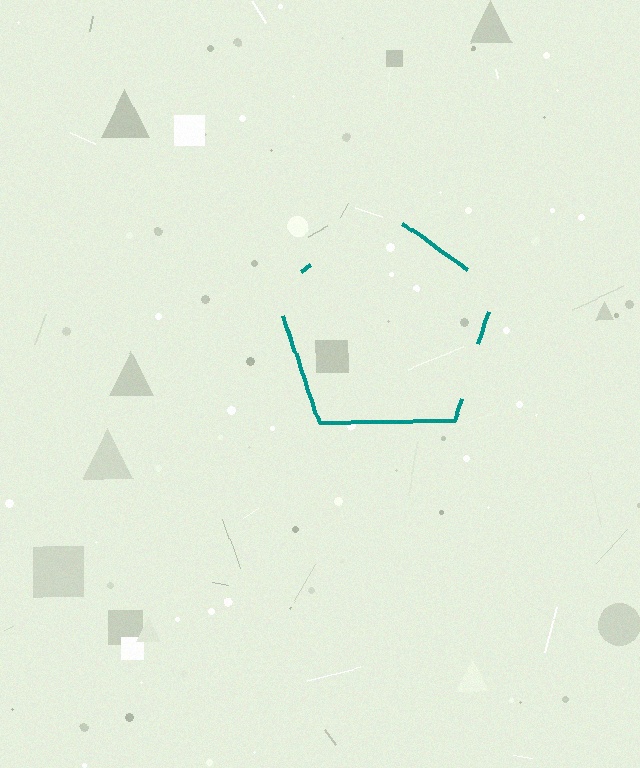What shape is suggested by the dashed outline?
The dashed outline suggests a pentagon.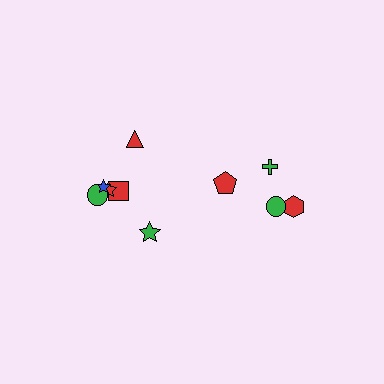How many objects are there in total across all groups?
There are 10 objects.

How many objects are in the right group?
There are 4 objects.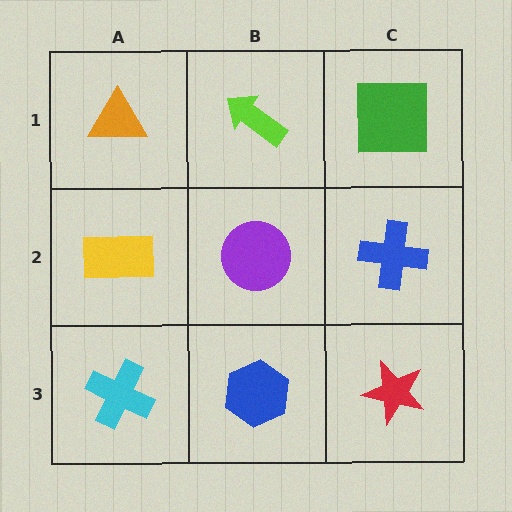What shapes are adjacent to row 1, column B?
A purple circle (row 2, column B), an orange triangle (row 1, column A), a green square (row 1, column C).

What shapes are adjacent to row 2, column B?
A lime arrow (row 1, column B), a blue hexagon (row 3, column B), a yellow rectangle (row 2, column A), a blue cross (row 2, column C).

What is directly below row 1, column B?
A purple circle.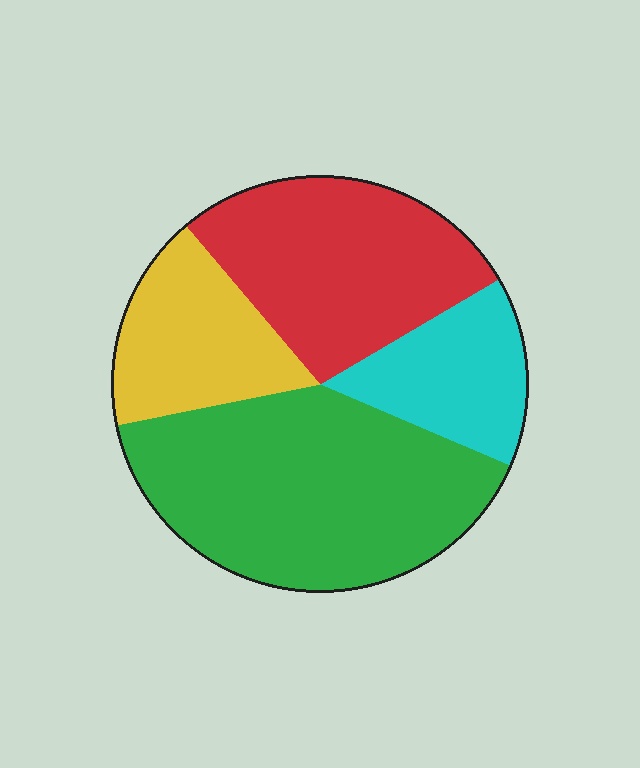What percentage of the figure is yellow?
Yellow covers 17% of the figure.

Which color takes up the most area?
Green, at roughly 40%.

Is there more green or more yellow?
Green.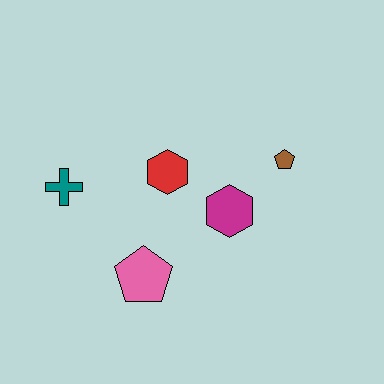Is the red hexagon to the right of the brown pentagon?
No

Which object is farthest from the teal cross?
The brown pentagon is farthest from the teal cross.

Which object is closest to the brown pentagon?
The magenta hexagon is closest to the brown pentagon.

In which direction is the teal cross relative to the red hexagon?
The teal cross is to the left of the red hexagon.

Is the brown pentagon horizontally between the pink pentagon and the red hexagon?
No